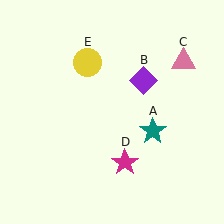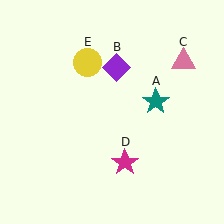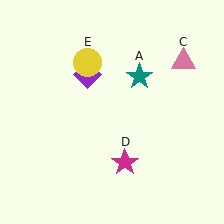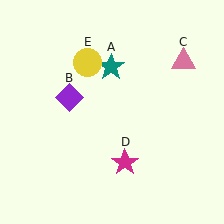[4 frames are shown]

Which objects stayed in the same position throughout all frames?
Pink triangle (object C) and magenta star (object D) and yellow circle (object E) remained stationary.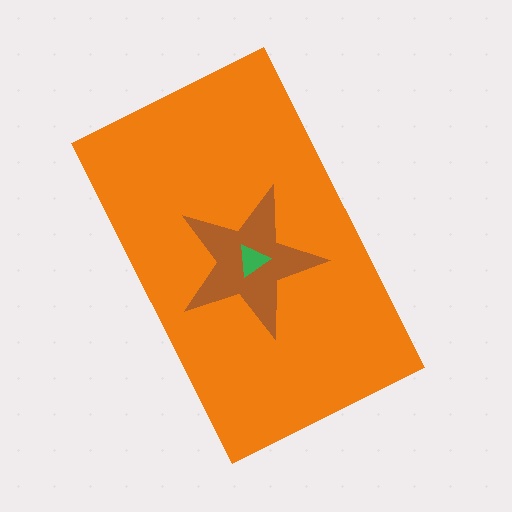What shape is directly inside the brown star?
The green triangle.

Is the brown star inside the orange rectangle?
Yes.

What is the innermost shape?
The green triangle.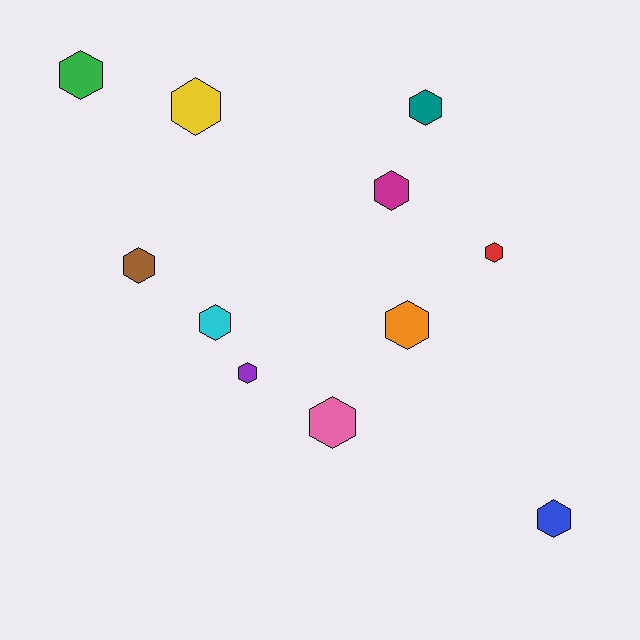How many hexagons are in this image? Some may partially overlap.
There are 11 hexagons.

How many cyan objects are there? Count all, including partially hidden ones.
There is 1 cyan object.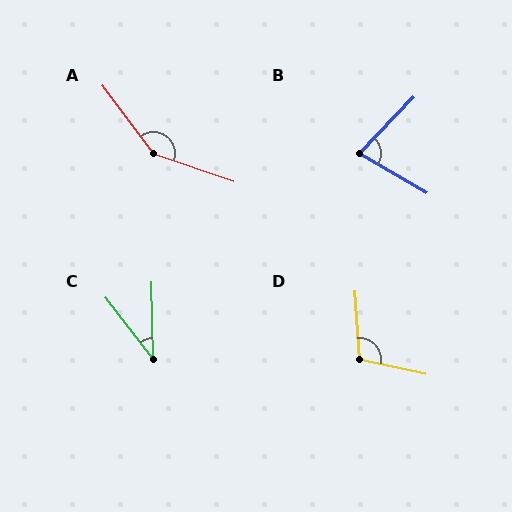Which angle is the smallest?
C, at approximately 37 degrees.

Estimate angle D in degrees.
Approximately 107 degrees.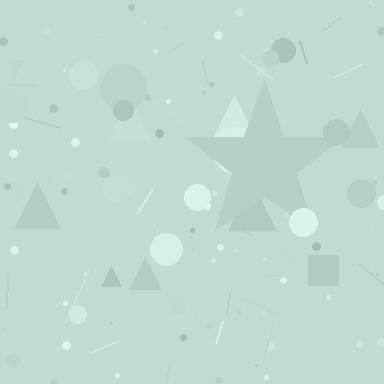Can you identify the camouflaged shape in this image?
The camouflaged shape is a star.